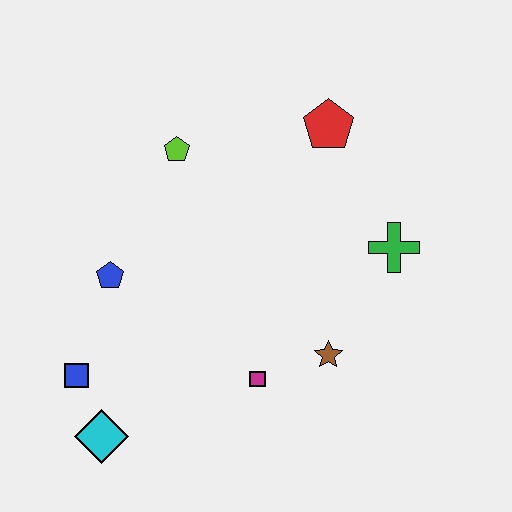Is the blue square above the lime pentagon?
No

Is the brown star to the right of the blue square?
Yes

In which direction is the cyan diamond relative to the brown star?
The cyan diamond is to the left of the brown star.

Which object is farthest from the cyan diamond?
The red pentagon is farthest from the cyan diamond.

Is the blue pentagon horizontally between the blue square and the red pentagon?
Yes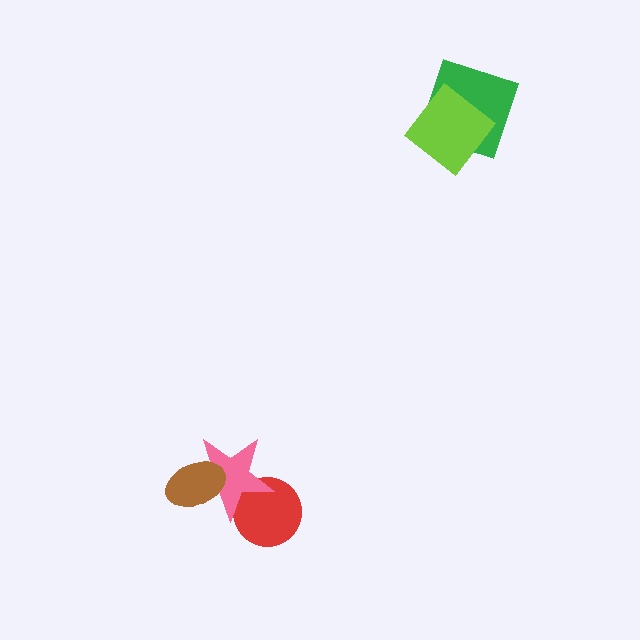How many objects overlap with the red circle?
1 object overlaps with the red circle.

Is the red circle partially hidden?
Yes, it is partially covered by another shape.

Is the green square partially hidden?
Yes, it is partially covered by another shape.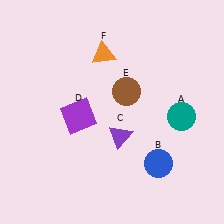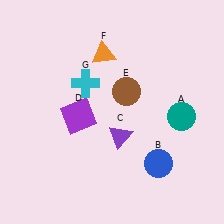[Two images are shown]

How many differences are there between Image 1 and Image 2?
There is 1 difference between the two images.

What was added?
A cyan cross (G) was added in Image 2.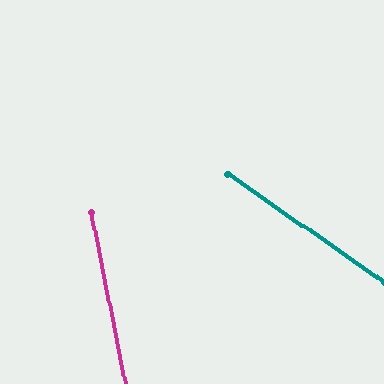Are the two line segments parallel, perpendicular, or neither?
Neither parallel nor perpendicular — they differ by about 44°.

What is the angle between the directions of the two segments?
Approximately 44 degrees.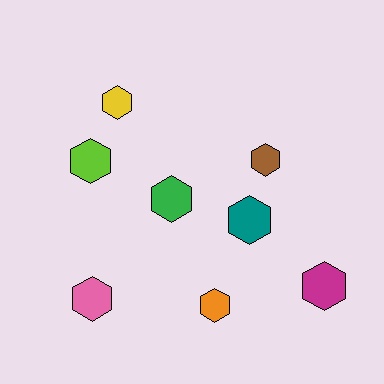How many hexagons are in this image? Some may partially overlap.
There are 8 hexagons.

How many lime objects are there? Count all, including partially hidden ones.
There is 1 lime object.